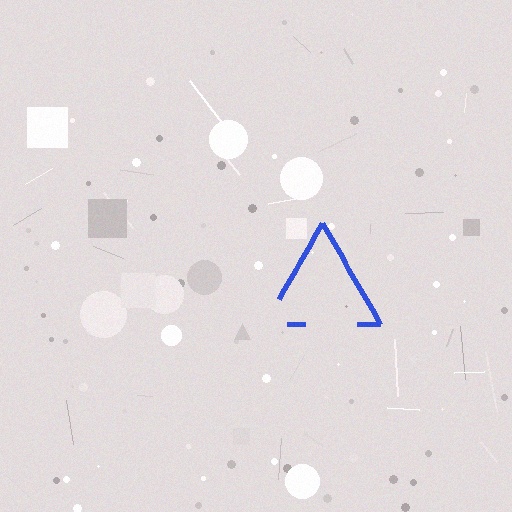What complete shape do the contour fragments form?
The contour fragments form a triangle.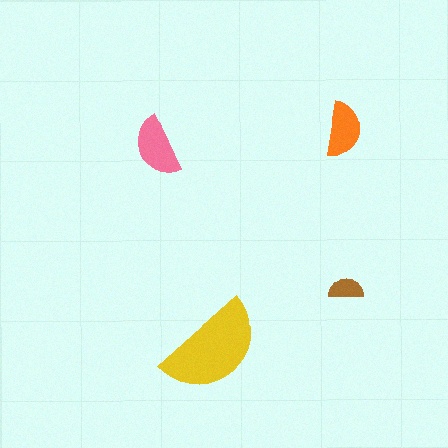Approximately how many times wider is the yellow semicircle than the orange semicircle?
About 2 times wider.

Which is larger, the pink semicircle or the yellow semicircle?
The yellow one.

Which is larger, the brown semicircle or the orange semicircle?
The orange one.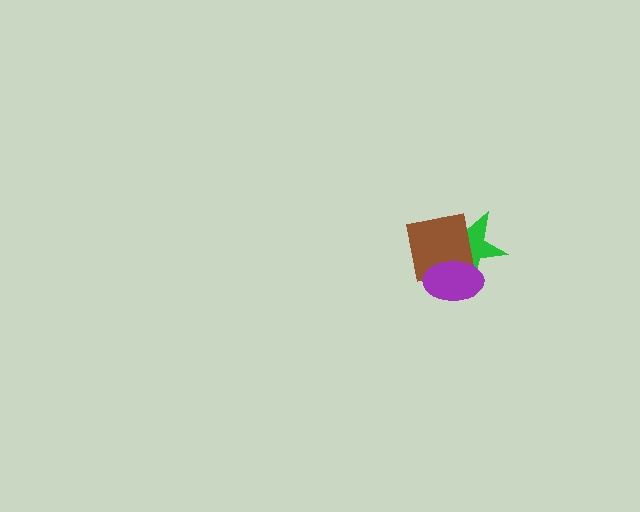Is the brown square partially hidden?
Yes, it is partially covered by another shape.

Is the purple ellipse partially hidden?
No, no other shape covers it.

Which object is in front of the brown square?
The purple ellipse is in front of the brown square.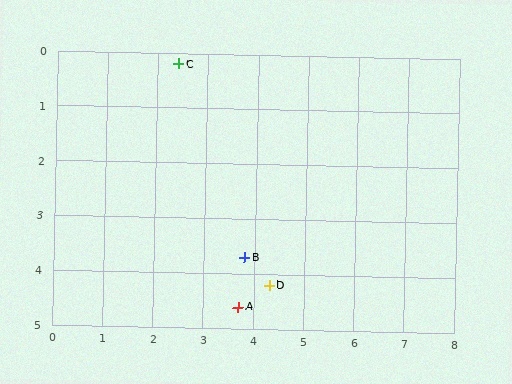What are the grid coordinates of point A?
Point A is at approximately (3.7, 4.6).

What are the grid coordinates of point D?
Point D is at approximately (4.3, 4.2).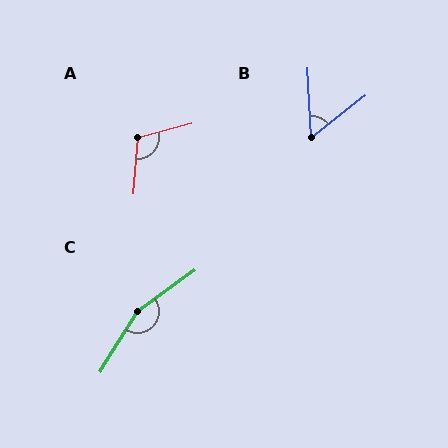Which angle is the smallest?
B, at approximately 55 degrees.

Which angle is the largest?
C, at approximately 158 degrees.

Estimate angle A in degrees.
Approximately 109 degrees.